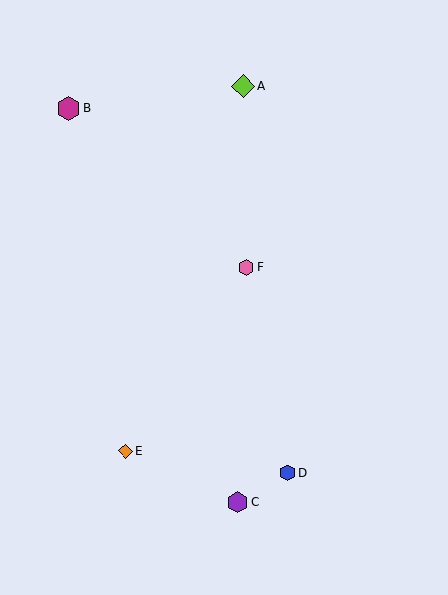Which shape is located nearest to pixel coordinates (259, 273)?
The pink hexagon (labeled F) at (246, 268) is nearest to that location.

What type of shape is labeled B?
Shape B is a magenta hexagon.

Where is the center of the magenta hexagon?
The center of the magenta hexagon is at (68, 108).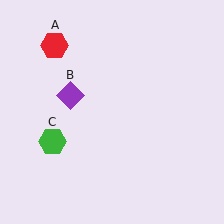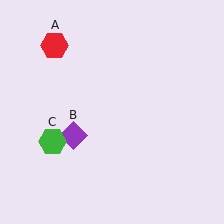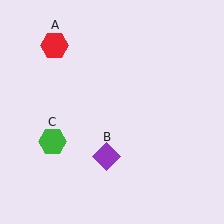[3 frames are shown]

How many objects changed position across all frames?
1 object changed position: purple diamond (object B).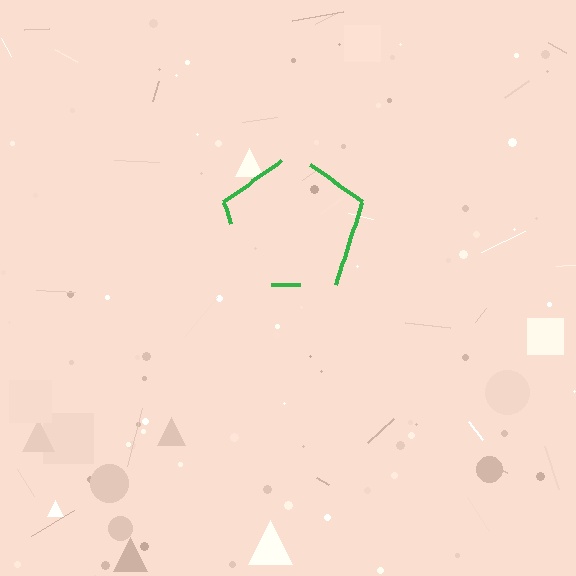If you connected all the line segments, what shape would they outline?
They would outline a pentagon.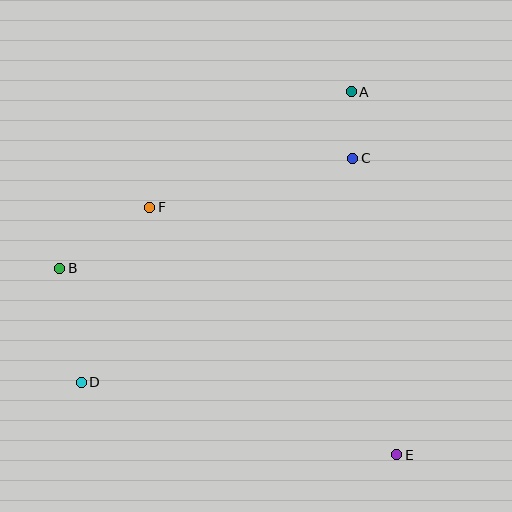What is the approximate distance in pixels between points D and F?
The distance between D and F is approximately 188 pixels.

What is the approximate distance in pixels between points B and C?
The distance between B and C is approximately 313 pixels.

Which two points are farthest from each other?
Points A and D are farthest from each other.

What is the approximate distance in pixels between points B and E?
The distance between B and E is approximately 385 pixels.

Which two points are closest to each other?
Points A and C are closest to each other.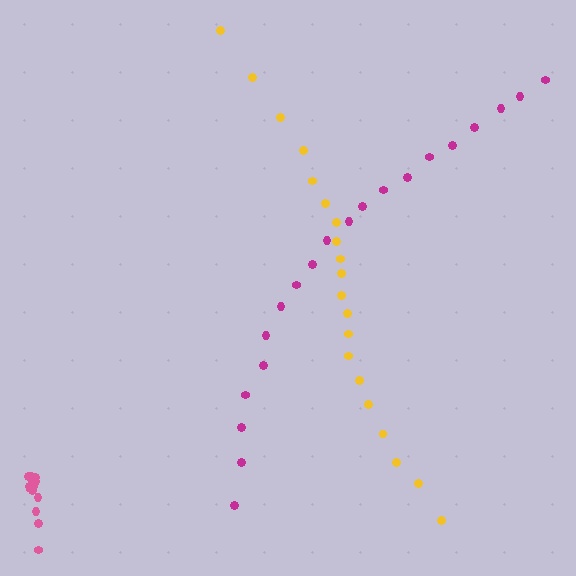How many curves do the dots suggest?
There are 3 distinct paths.